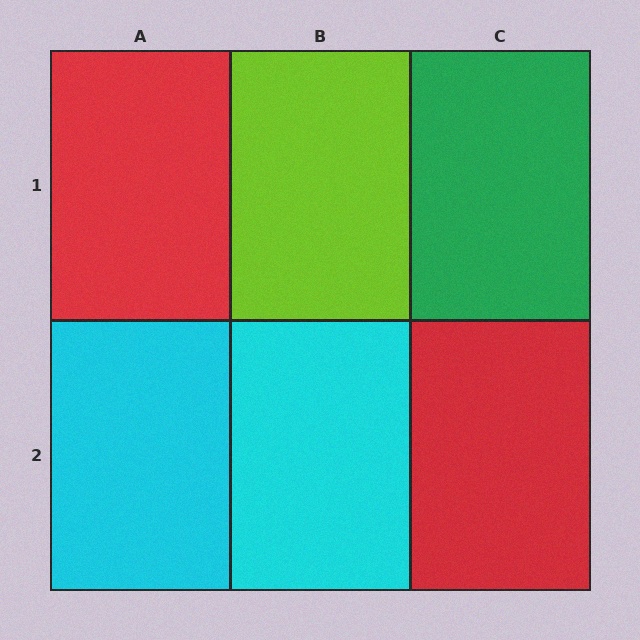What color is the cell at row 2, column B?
Cyan.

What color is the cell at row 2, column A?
Cyan.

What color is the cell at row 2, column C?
Red.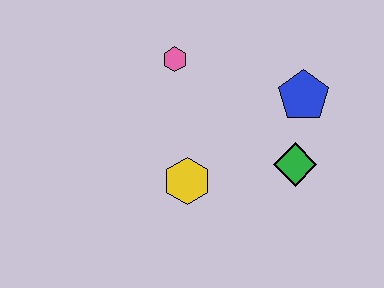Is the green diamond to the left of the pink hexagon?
No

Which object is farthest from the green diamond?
The pink hexagon is farthest from the green diamond.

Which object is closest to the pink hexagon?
The yellow hexagon is closest to the pink hexagon.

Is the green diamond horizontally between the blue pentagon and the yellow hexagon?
Yes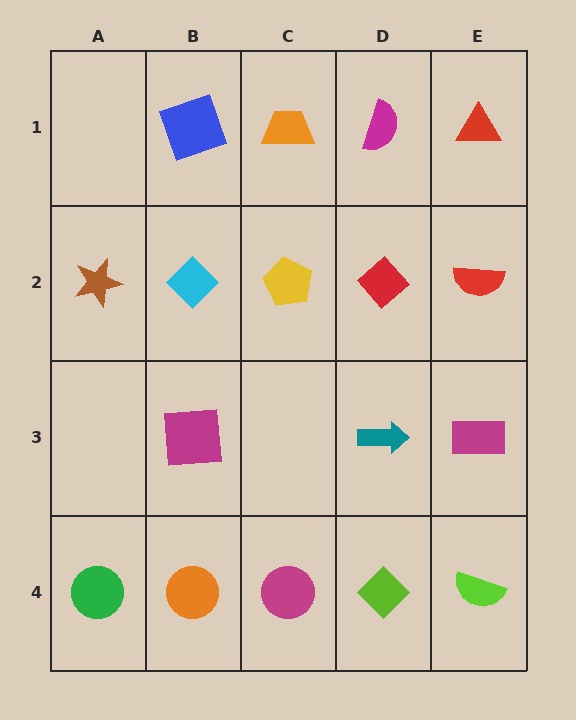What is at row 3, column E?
A magenta rectangle.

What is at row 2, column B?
A cyan diamond.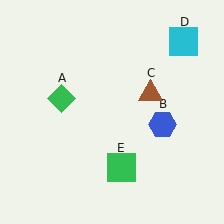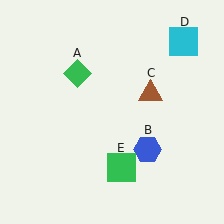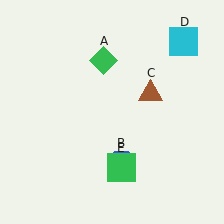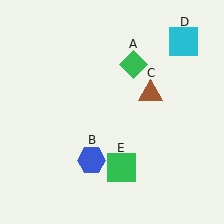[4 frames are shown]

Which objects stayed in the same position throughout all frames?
Brown triangle (object C) and cyan square (object D) and green square (object E) remained stationary.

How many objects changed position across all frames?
2 objects changed position: green diamond (object A), blue hexagon (object B).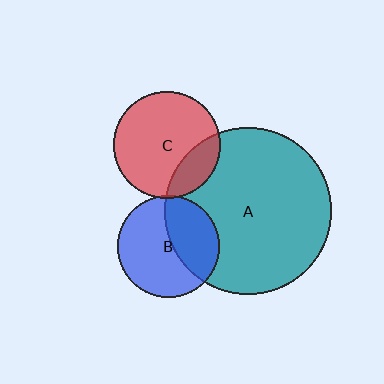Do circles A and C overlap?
Yes.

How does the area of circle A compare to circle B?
Approximately 2.7 times.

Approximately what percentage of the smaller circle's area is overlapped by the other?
Approximately 20%.